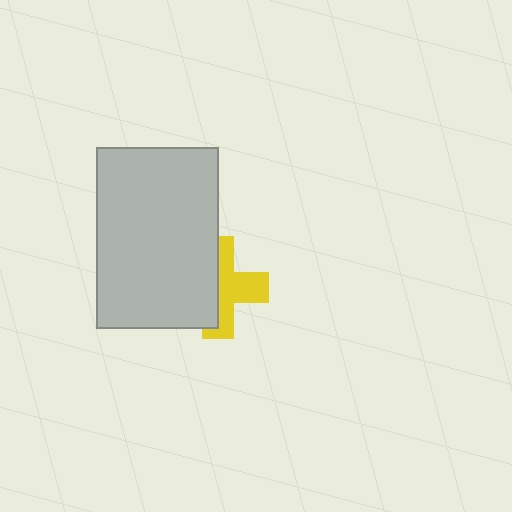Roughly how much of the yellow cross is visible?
About half of it is visible (roughly 50%).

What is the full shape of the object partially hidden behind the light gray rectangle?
The partially hidden object is a yellow cross.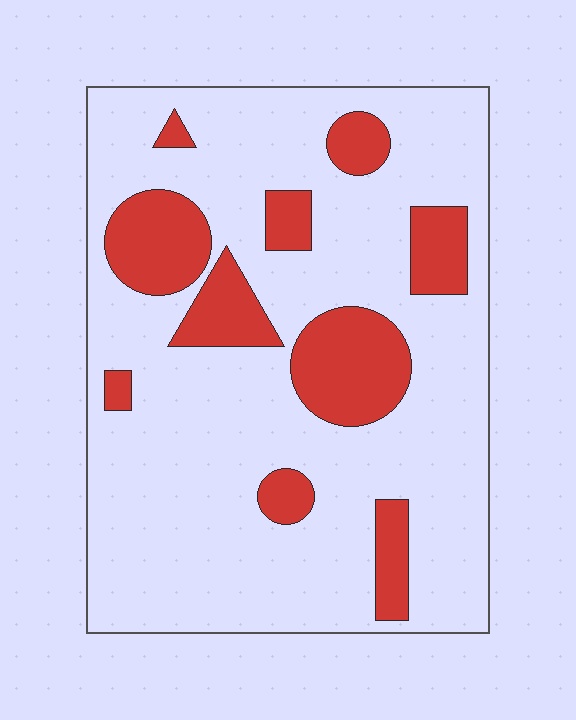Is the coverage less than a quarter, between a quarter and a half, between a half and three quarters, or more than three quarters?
Less than a quarter.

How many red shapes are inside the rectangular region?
10.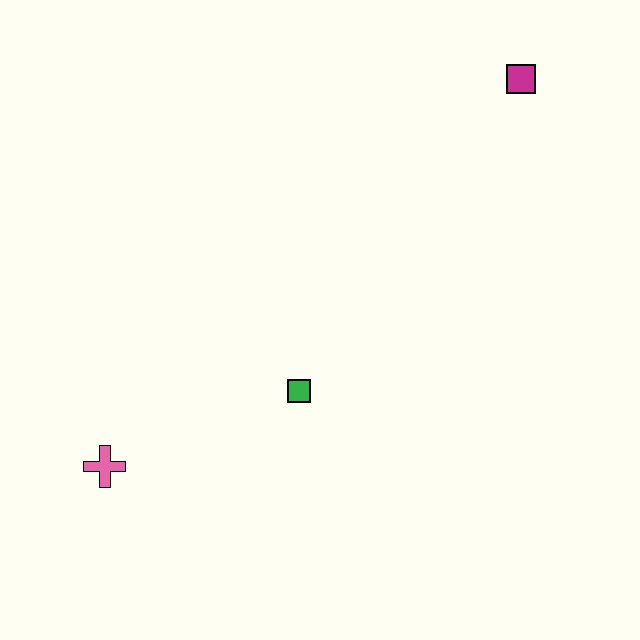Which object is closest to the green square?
The pink cross is closest to the green square.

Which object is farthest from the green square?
The magenta square is farthest from the green square.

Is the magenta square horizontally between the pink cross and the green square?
No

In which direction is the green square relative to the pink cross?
The green square is to the right of the pink cross.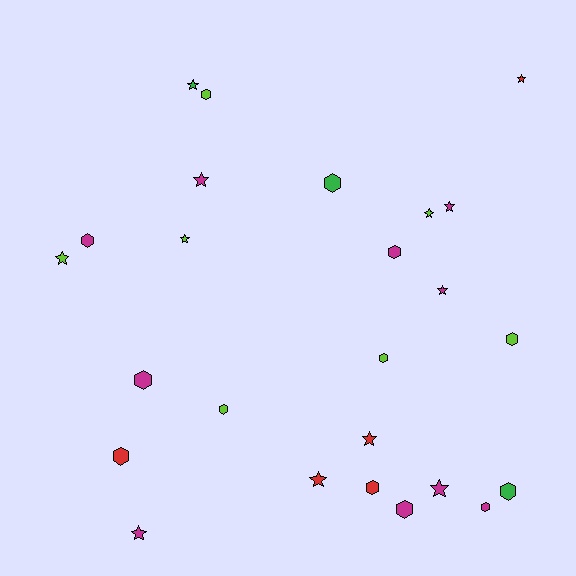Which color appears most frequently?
Magenta, with 10 objects.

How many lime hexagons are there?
There are 4 lime hexagons.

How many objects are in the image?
There are 25 objects.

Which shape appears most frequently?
Hexagon, with 13 objects.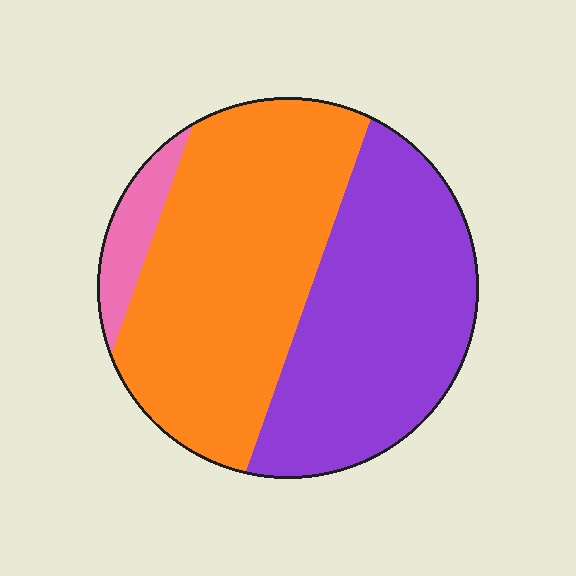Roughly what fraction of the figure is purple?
Purple covers roughly 45% of the figure.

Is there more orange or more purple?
Orange.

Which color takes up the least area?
Pink, at roughly 5%.